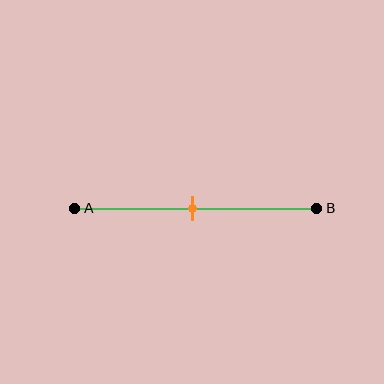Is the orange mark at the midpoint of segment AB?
Yes, the mark is approximately at the midpoint.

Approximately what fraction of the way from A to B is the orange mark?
The orange mark is approximately 50% of the way from A to B.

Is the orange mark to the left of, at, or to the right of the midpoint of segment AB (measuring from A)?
The orange mark is approximately at the midpoint of segment AB.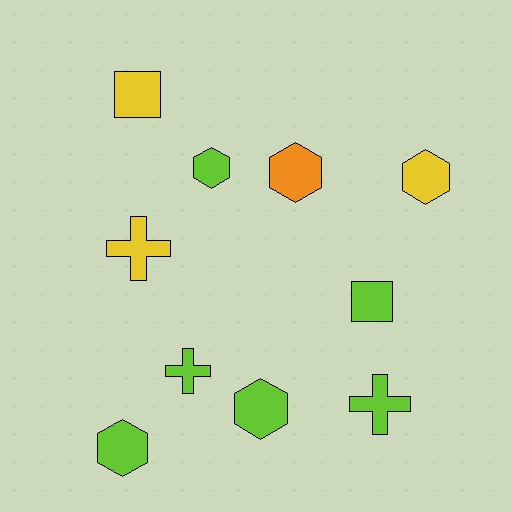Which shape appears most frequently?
Hexagon, with 5 objects.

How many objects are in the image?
There are 10 objects.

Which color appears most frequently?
Lime, with 6 objects.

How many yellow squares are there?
There is 1 yellow square.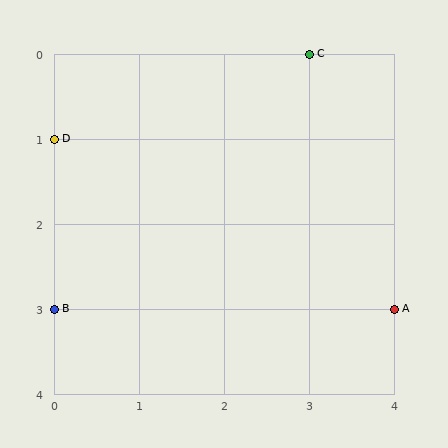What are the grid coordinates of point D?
Point D is at grid coordinates (0, 1).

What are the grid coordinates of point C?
Point C is at grid coordinates (3, 0).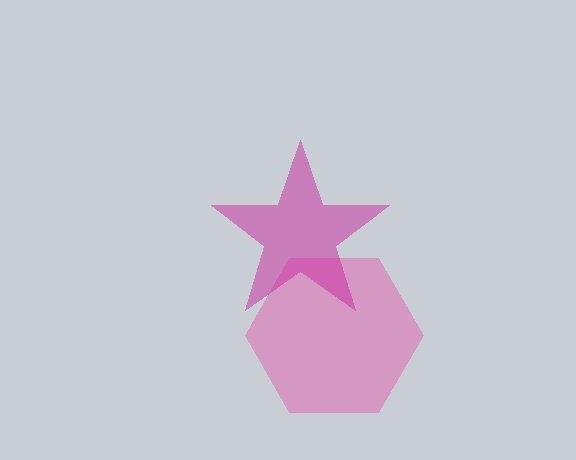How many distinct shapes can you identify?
There are 2 distinct shapes: a pink hexagon, a magenta star.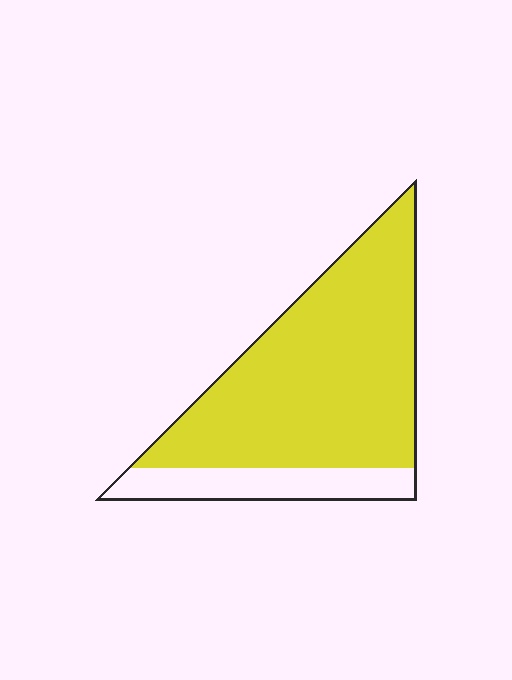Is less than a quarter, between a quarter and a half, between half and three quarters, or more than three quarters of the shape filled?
More than three quarters.